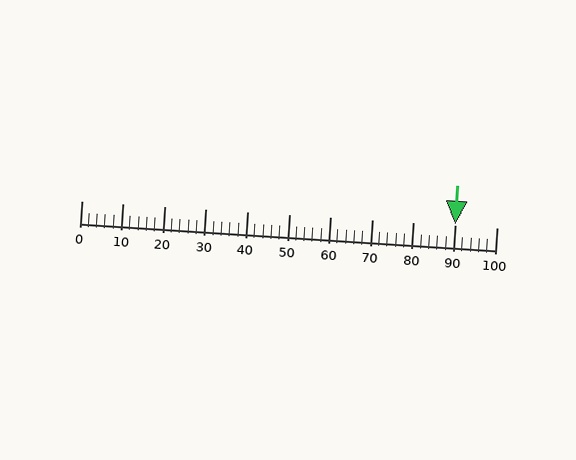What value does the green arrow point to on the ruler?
The green arrow points to approximately 90.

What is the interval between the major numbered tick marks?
The major tick marks are spaced 10 units apart.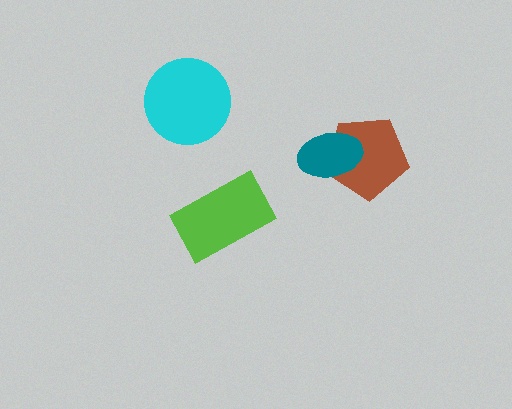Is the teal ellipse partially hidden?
No, no other shape covers it.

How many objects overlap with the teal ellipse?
1 object overlaps with the teal ellipse.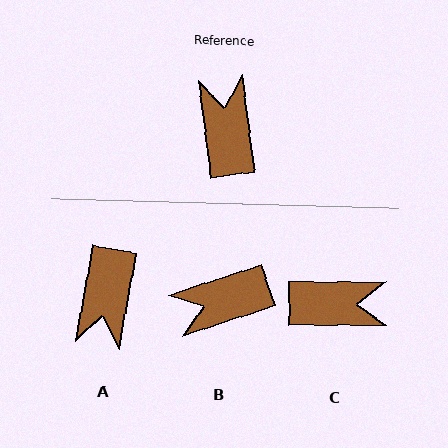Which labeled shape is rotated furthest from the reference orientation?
A, about 163 degrees away.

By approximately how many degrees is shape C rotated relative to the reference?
Approximately 97 degrees clockwise.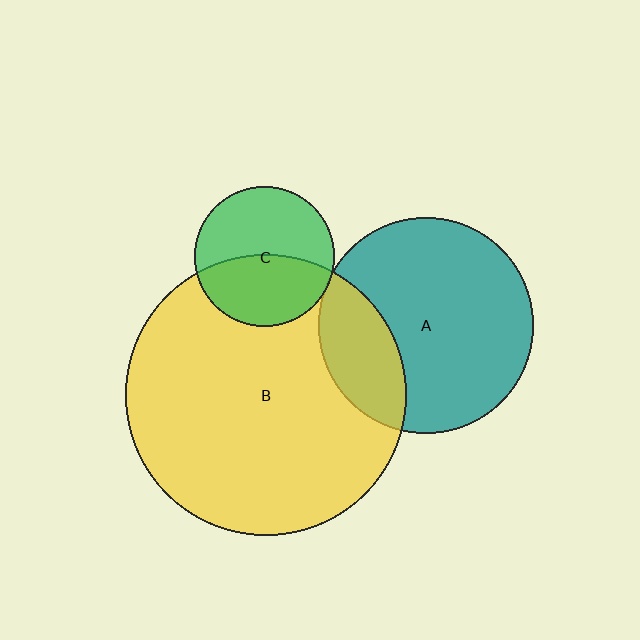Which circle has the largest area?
Circle B (yellow).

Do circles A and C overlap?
Yes.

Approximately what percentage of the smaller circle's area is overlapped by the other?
Approximately 5%.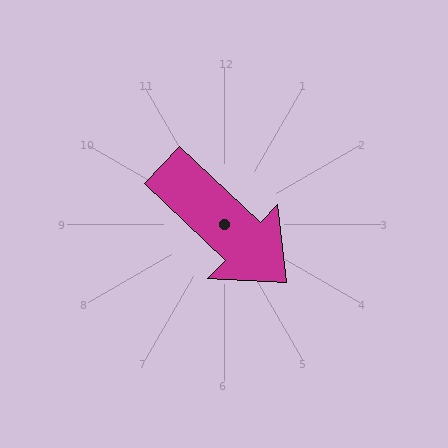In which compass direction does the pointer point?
Southeast.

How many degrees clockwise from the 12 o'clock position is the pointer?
Approximately 133 degrees.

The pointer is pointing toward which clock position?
Roughly 4 o'clock.